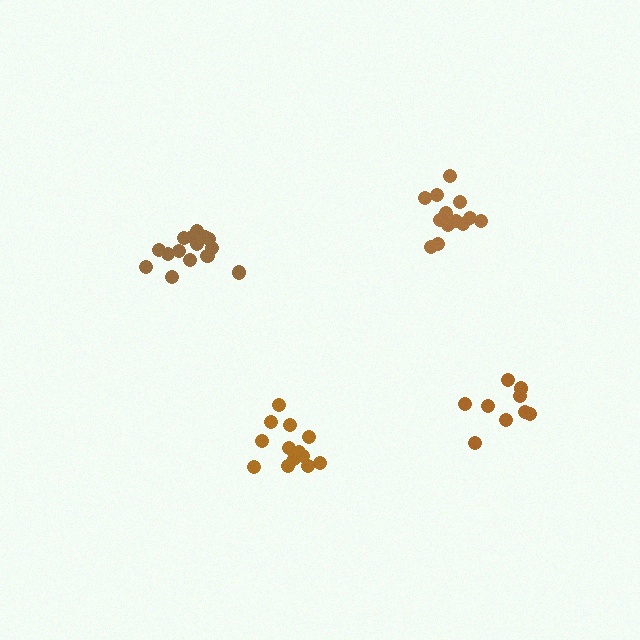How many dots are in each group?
Group 1: 13 dots, Group 2: 9 dots, Group 3: 15 dots, Group 4: 13 dots (50 total).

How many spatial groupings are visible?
There are 4 spatial groupings.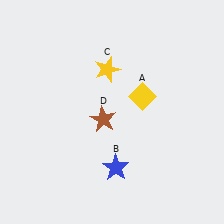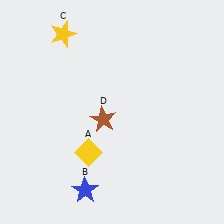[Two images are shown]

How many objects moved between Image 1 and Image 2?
3 objects moved between the two images.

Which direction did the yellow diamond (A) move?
The yellow diamond (A) moved down.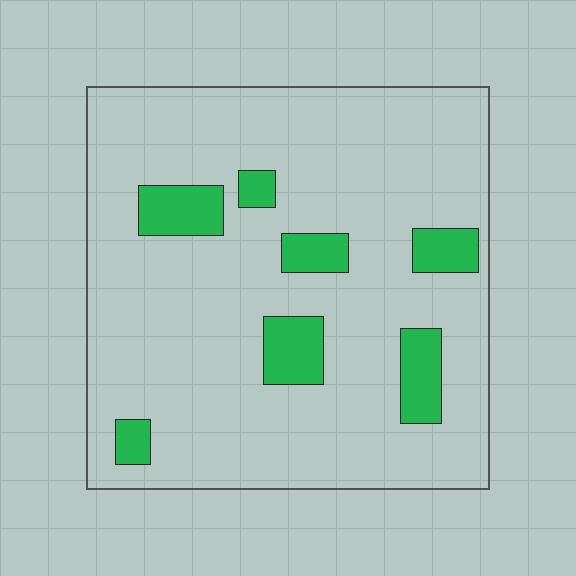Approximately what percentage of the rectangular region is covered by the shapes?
Approximately 15%.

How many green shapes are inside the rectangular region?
7.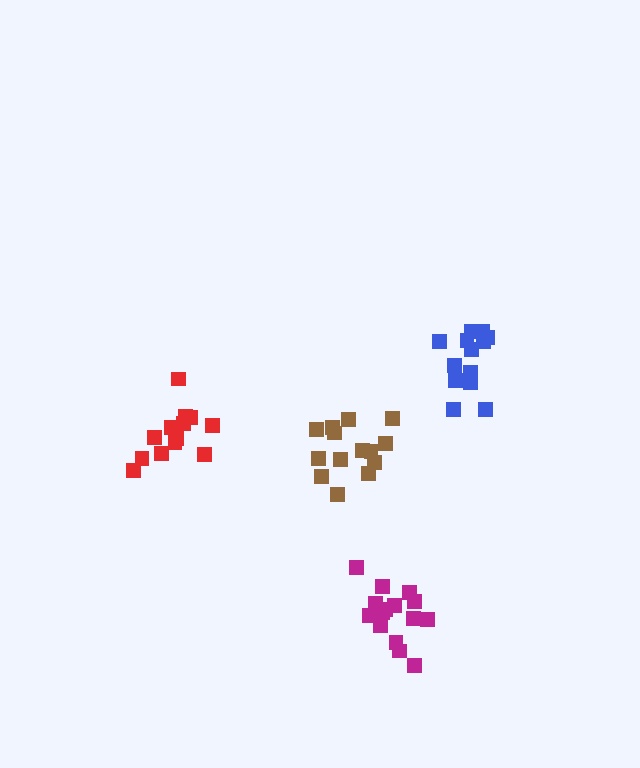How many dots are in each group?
Group 1: 13 dots, Group 2: 14 dots, Group 3: 13 dots, Group 4: 15 dots (55 total).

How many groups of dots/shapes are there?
There are 4 groups.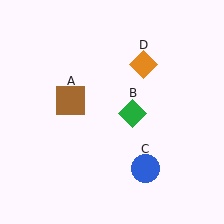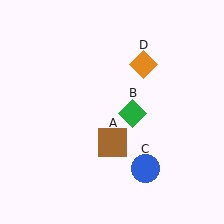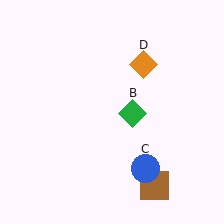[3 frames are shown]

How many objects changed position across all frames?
1 object changed position: brown square (object A).